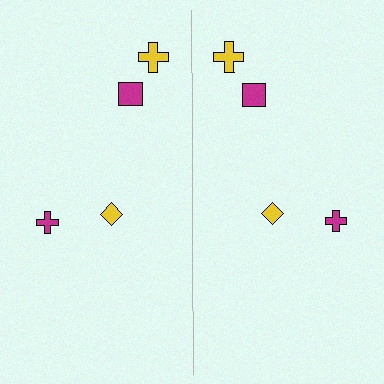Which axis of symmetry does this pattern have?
The pattern has a vertical axis of symmetry running through the center of the image.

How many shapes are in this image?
There are 8 shapes in this image.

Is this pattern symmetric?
Yes, this pattern has bilateral (reflection) symmetry.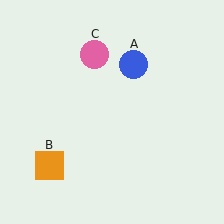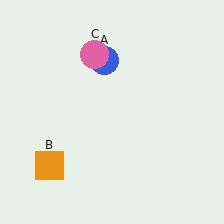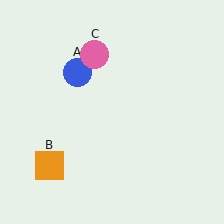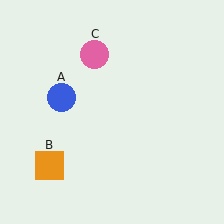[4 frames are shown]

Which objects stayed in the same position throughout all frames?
Orange square (object B) and pink circle (object C) remained stationary.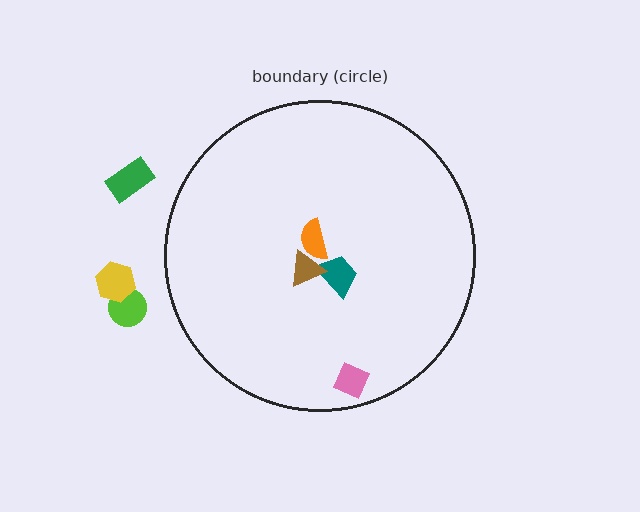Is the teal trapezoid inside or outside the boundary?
Inside.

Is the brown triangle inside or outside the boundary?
Inside.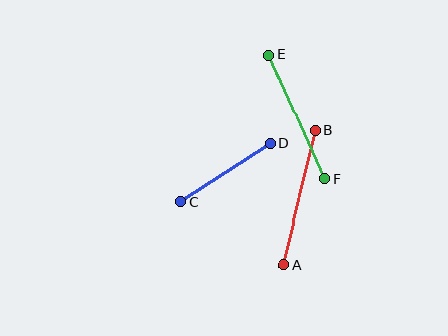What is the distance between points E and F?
The distance is approximately 136 pixels.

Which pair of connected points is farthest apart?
Points A and B are farthest apart.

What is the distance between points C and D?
The distance is approximately 107 pixels.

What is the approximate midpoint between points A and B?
The midpoint is at approximately (299, 198) pixels.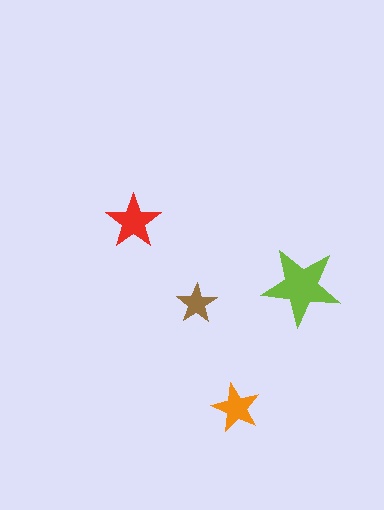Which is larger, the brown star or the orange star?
The orange one.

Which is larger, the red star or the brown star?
The red one.